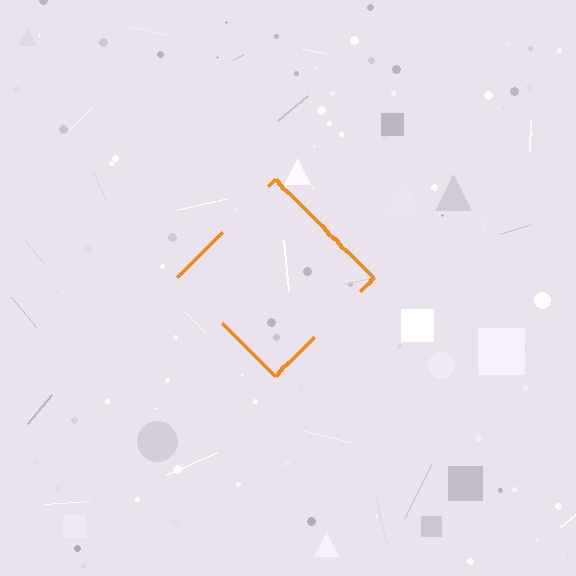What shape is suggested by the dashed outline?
The dashed outline suggests a diamond.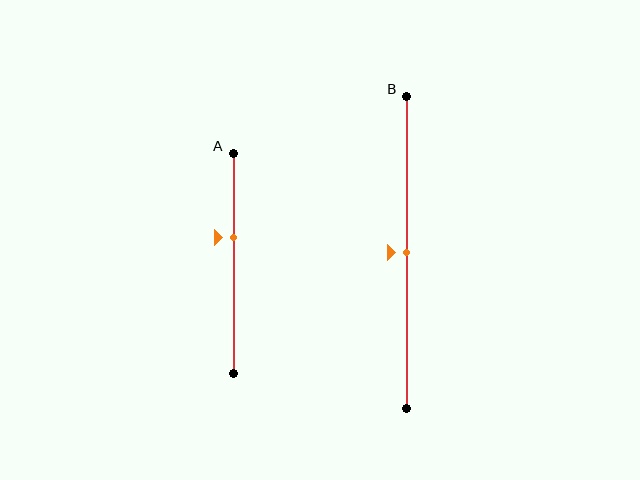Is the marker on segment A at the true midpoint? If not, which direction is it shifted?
No, the marker on segment A is shifted upward by about 12% of the segment length.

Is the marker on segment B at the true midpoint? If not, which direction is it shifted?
Yes, the marker on segment B is at the true midpoint.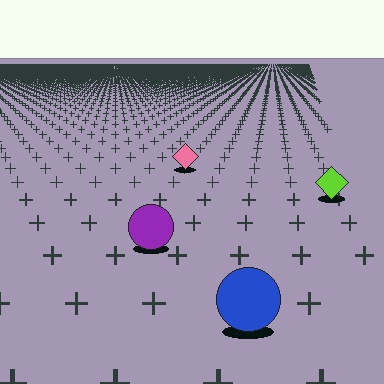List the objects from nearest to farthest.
From nearest to farthest: the blue circle, the purple circle, the lime diamond, the pink diamond.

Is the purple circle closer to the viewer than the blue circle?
No. The blue circle is closer — you can tell from the texture gradient: the ground texture is coarser near it.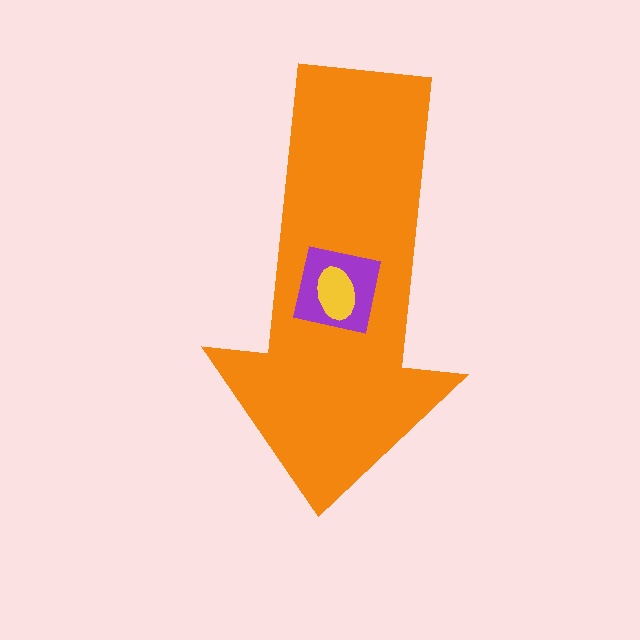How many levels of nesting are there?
3.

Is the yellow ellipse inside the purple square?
Yes.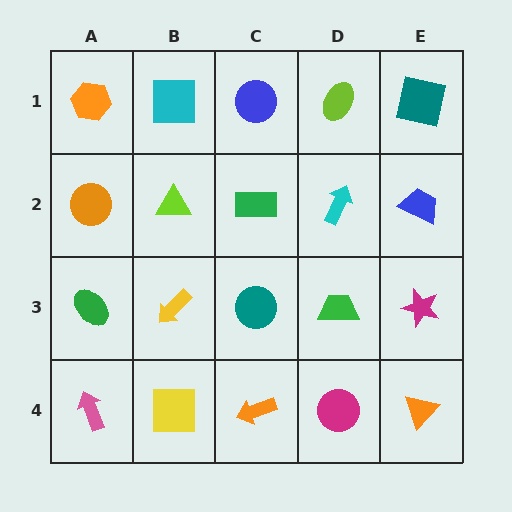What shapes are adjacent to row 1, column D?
A cyan arrow (row 2, column D), a blue circle (row 1, column C), a teal square (row 1, column E).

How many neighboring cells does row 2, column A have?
3.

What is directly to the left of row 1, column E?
A lime ellipse.